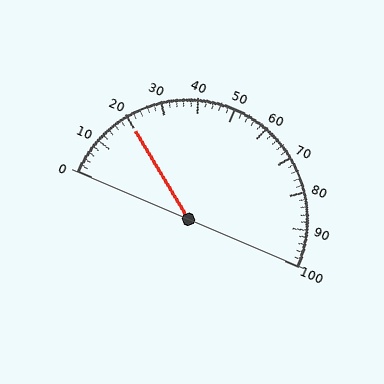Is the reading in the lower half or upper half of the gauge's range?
The reading is in the lower half of the range (0 to 100).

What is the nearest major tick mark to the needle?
The nearest major tick mark is 20.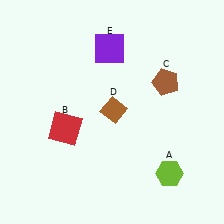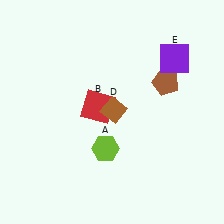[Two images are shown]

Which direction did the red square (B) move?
The red square (B) moved right.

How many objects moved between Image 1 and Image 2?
3 objects moved between the two images.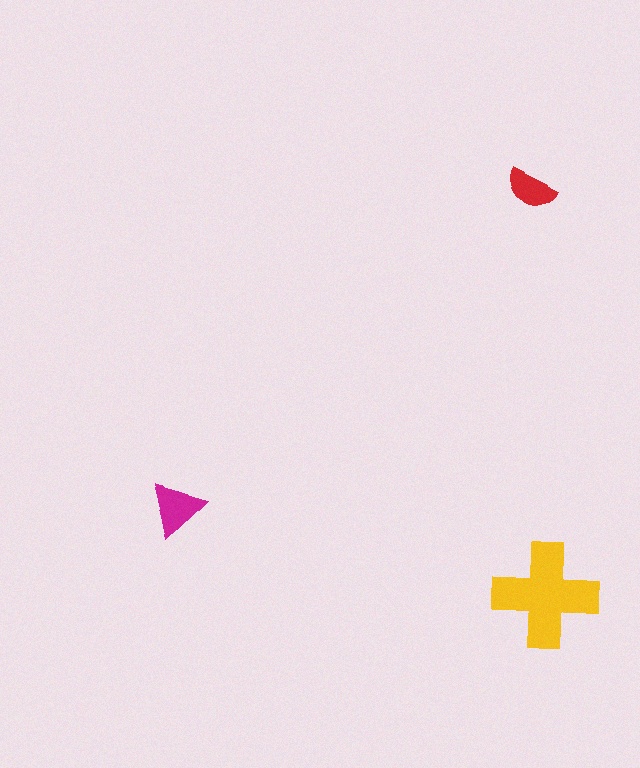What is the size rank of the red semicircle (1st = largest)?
3rd.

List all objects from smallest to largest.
The red semicircle, the magenta triangle, the yellow cross.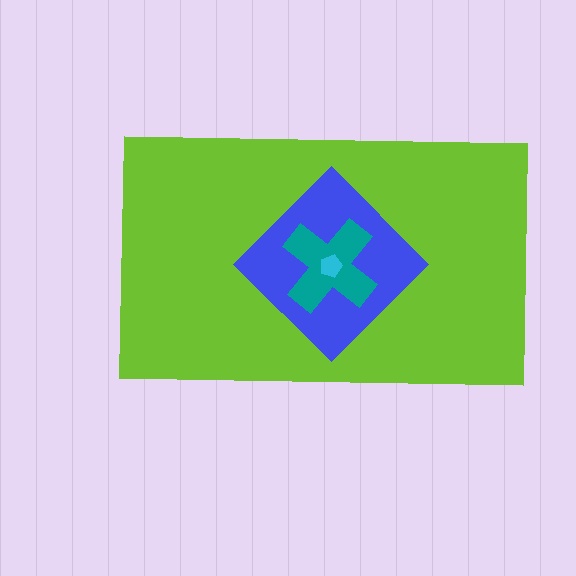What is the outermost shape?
The lime rectangle.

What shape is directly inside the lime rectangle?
The blue diamond.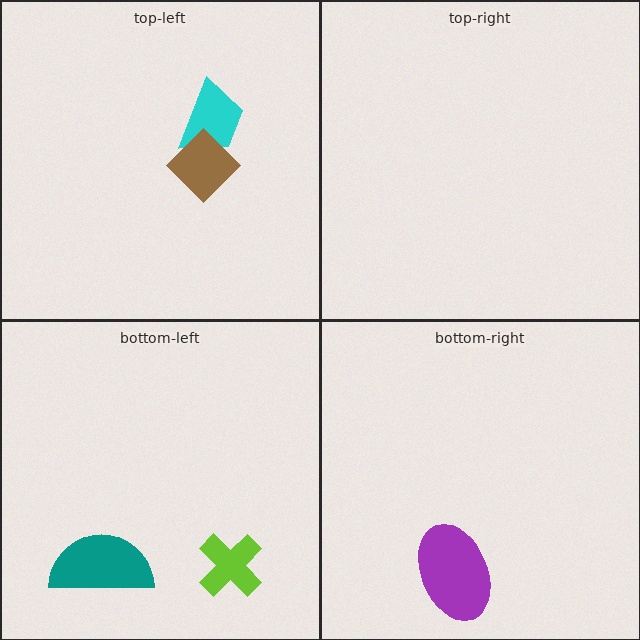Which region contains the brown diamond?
The top-left region.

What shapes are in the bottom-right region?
The purple ellipse.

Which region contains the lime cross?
The bottom-left region.